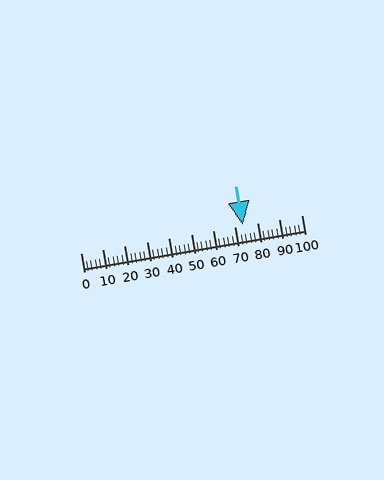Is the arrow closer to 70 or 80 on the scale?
The arrow is closer to 70.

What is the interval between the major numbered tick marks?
The major tick marks are spaced 10 units apart.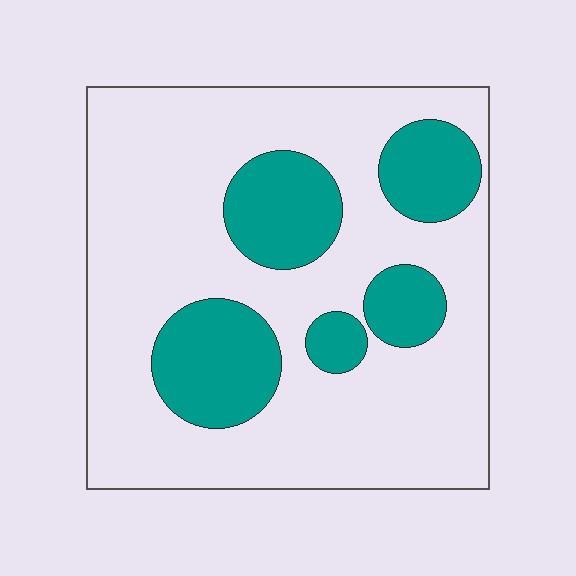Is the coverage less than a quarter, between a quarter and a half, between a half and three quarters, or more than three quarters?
Between a quarter and a half.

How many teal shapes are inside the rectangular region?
5.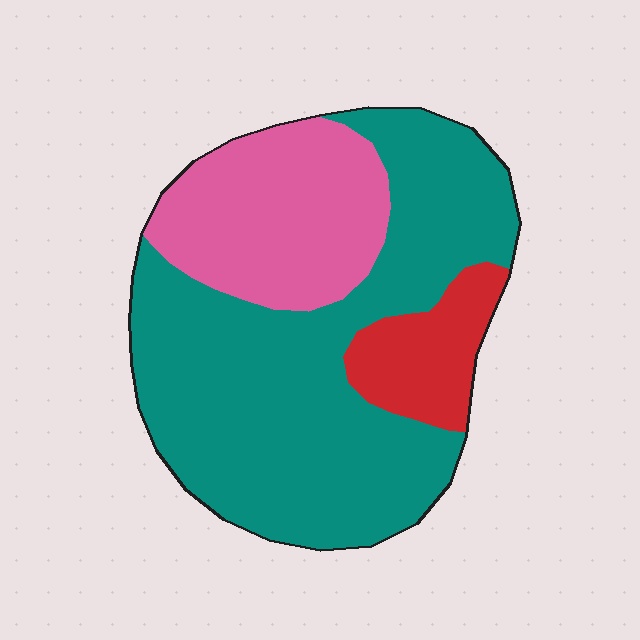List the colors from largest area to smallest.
From largest to smallest: teal, pink, red.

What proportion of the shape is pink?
Pink covers 26% of the shape.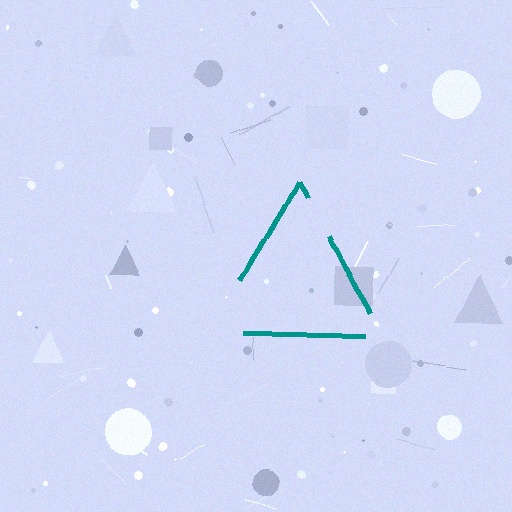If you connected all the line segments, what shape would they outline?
They would outline a triangle.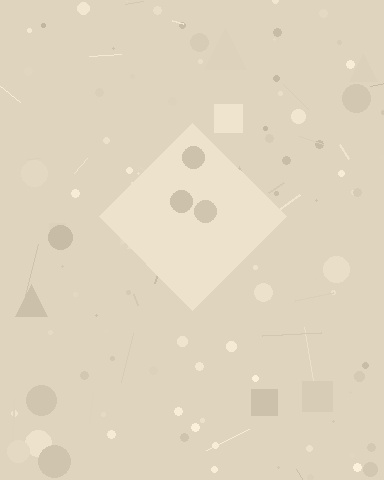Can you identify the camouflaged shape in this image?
The camouflaged shape is a diamond.